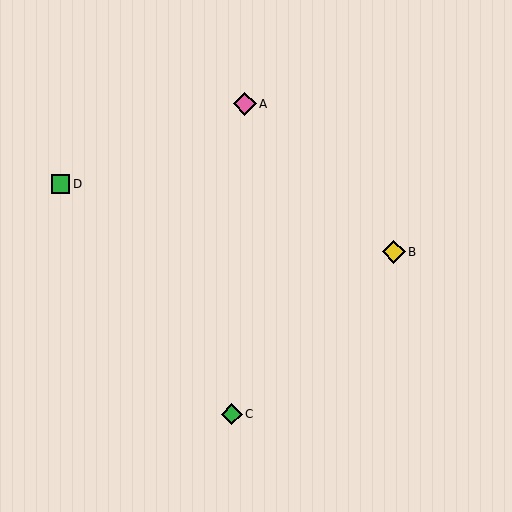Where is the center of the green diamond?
The center of the green diamond is at (232, 414).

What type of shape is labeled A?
Shape A is a pink diamond.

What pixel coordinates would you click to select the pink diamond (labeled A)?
Click at (245, 104) to select the pink diamond A.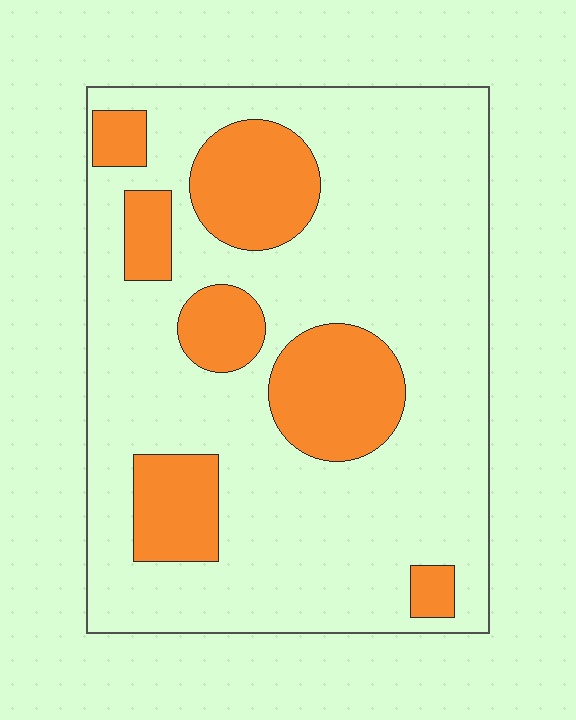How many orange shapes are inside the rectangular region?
7.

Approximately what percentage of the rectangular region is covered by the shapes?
Approximately 25%.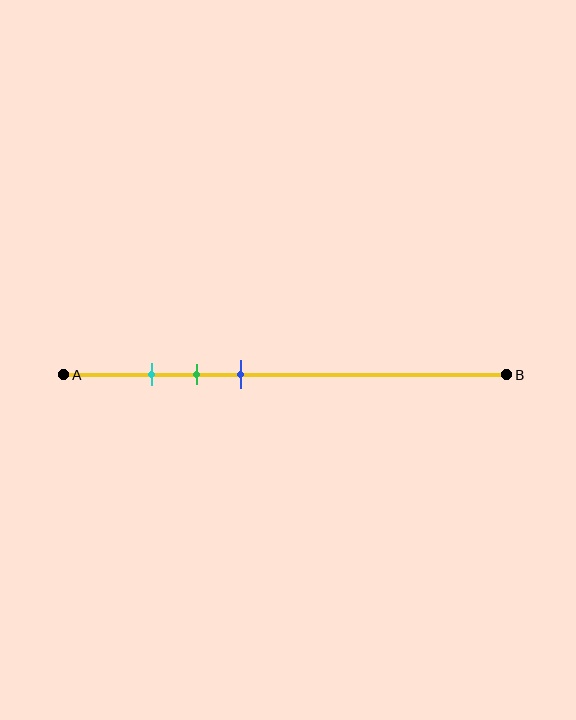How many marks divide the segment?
There are 3 marks dividing the segment.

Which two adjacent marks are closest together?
The cyan and green marks are the closest adjacent pair.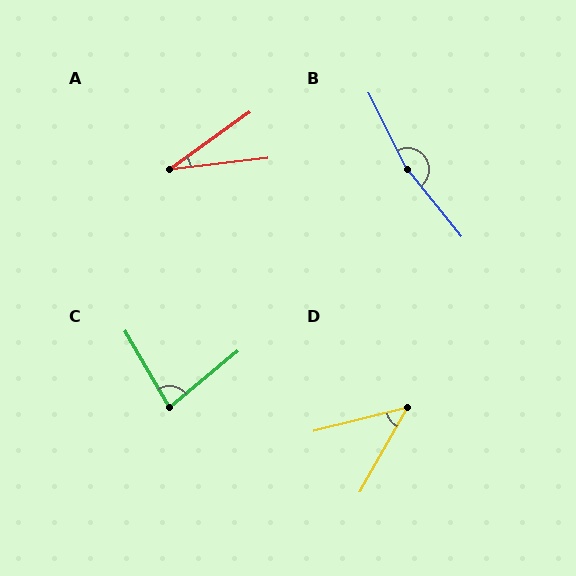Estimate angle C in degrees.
Approximately 81 degrees.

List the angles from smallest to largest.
A (29°), D (46°), C (81°), B (168°).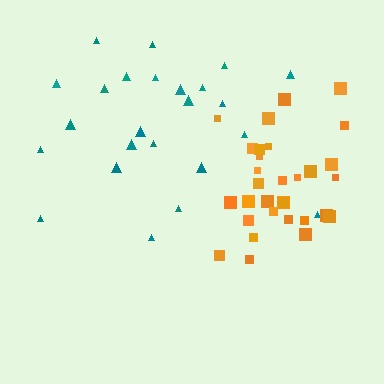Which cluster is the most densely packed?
Orange.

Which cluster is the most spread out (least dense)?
Teal.